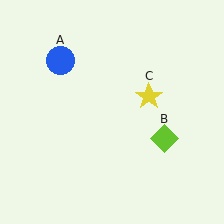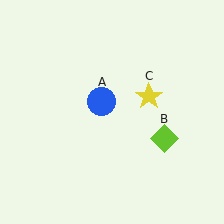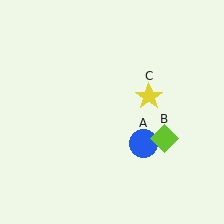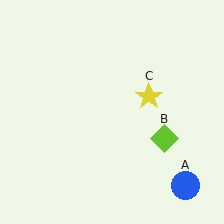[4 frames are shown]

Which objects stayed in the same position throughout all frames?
Lime diamond (object B) and yellow star (object C) remained stationary.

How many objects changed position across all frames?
1 object changed position: blue circle (object A).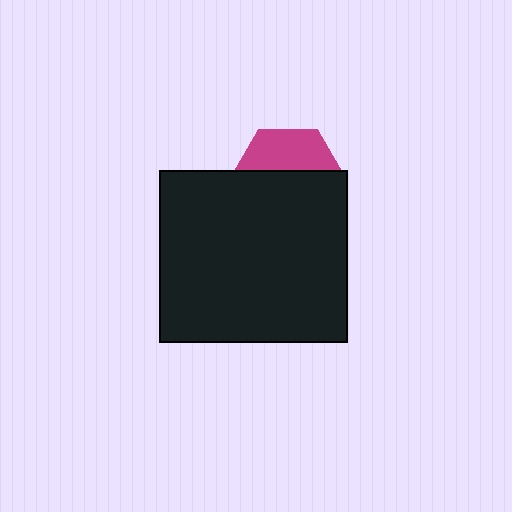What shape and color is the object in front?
The object in front is a black rectangle.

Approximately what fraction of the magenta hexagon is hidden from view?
Roughly 63% of the magenta hexagon is hidden behind the black rectangle.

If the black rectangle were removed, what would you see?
You would see the complete magenta hexagon.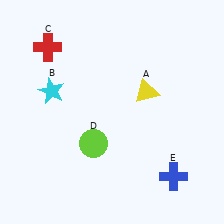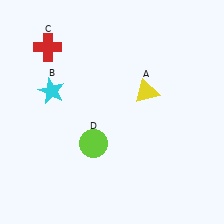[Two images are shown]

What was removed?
The blue cross (E) was removed in Image 2.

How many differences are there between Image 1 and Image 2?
There is 1 difference between the two images.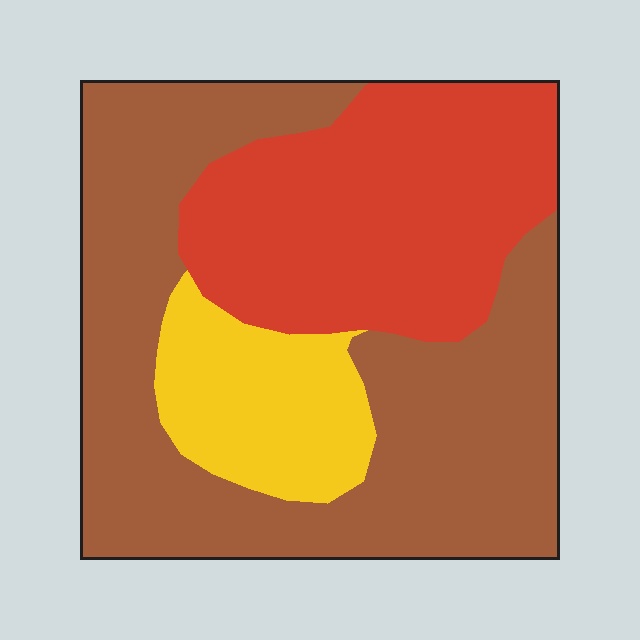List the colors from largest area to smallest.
From largest to smallest: brown, red, yellow.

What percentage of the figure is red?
Red covers roughly 35% of the figure.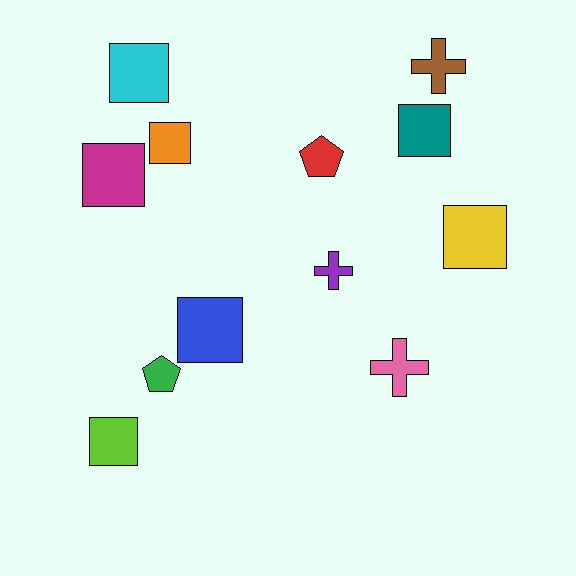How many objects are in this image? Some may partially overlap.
There are 12 objects.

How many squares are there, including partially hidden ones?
There are 7 squares.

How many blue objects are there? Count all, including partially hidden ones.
There is 1 blue object.